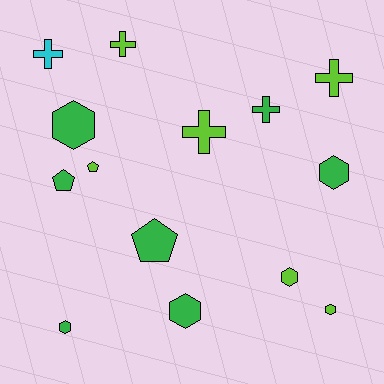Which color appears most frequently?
Green, with 7 objects.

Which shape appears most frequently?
Hexagon, with 6 objects.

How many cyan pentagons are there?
There are no cyan pentagons.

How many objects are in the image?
There are 14 objects.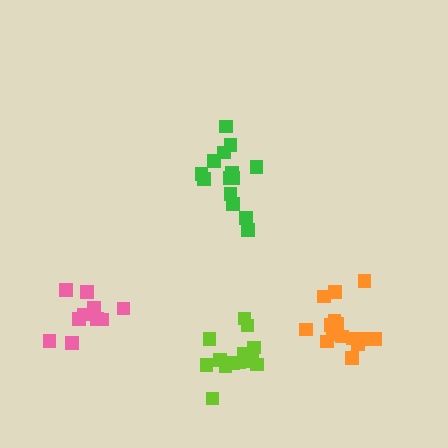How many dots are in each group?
Group 1: 13 dots, Group 2: 15 dots, Group 3: 11 dots, Group 4: 15 dots (54 total).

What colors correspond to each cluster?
The clusters are colored: lime, green, pink, orange.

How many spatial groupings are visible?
There are 4 spatial groupings.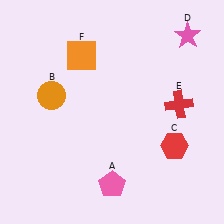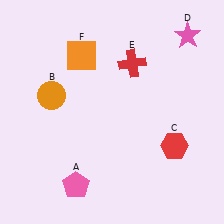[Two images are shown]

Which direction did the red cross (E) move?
The red cross (E) moved left.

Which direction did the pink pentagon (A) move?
The pink pentagon (A) moved left.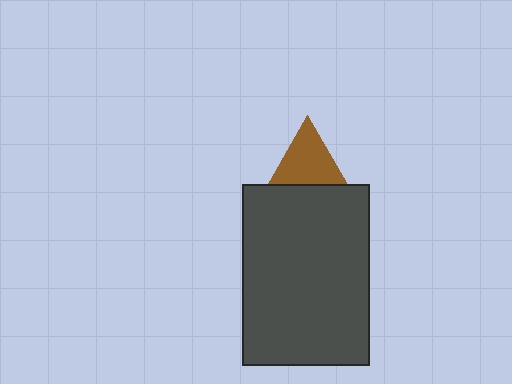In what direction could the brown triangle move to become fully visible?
The brown triangle could move up. That would shift it out from behind the dark gray rectangle entirely.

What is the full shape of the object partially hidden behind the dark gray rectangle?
The partially hidden object is a brown triangle.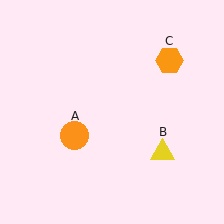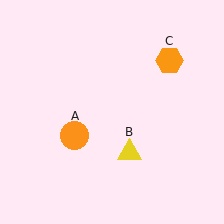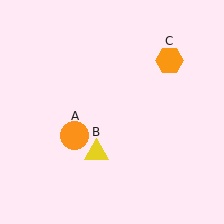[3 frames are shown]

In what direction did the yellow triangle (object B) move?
The yellow triangle (object B) moved left.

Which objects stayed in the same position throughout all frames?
Orange circle (object A) and orange hexagon (object C) remained stationary.